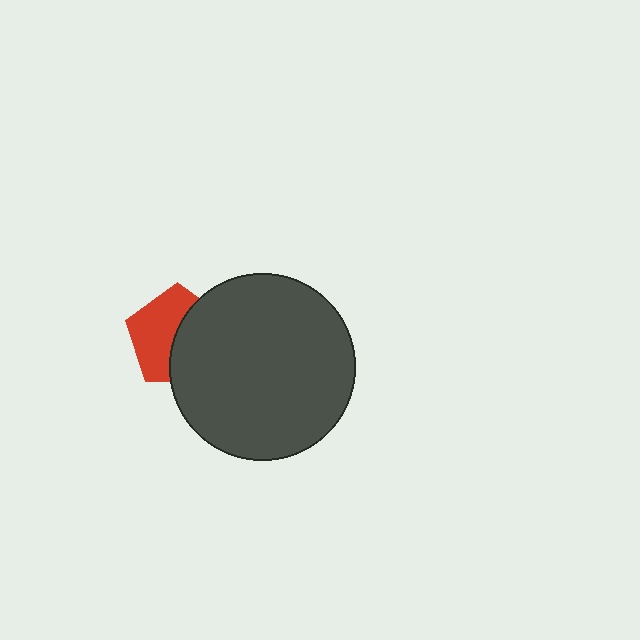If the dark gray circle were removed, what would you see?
You would see the complete red pentagon.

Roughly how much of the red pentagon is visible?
About half of it is visible (roughly 52%).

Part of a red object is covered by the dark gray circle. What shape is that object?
It is a pentagon.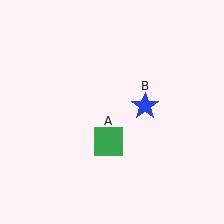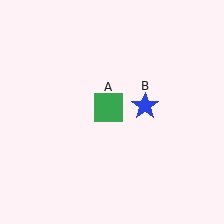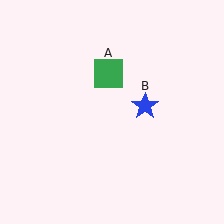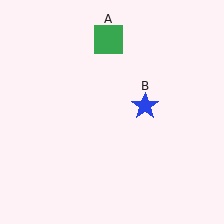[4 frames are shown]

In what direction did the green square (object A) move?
The green square (object A) moved up.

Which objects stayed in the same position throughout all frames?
Blue star (object B) remained stationary.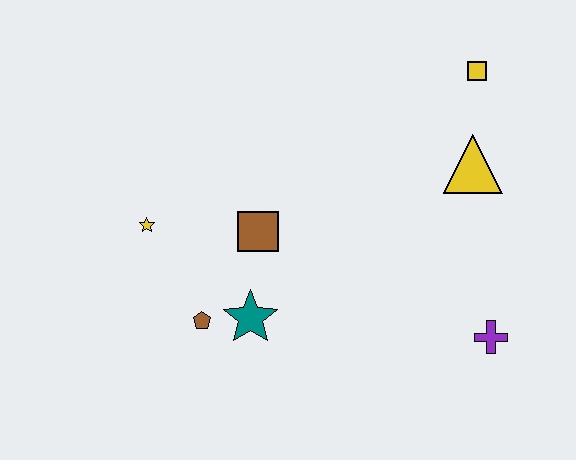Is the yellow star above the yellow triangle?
No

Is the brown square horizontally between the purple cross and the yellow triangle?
No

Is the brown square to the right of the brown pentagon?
Yes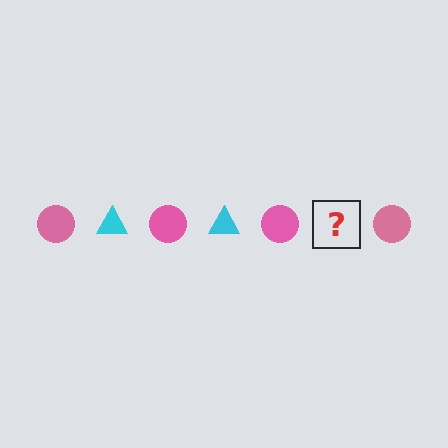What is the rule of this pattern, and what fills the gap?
The rule is that the pattern alternates between pink circle and cyan triangle. The gap should be filled with a cyan triangle.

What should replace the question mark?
The question mark should be replaced with a cyan triangle.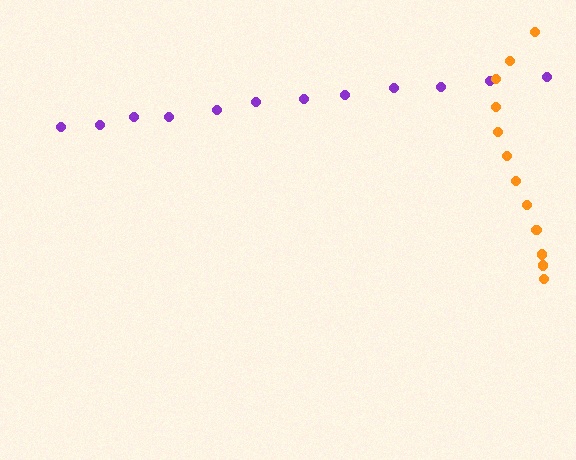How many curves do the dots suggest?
There are 2 distinct paths.